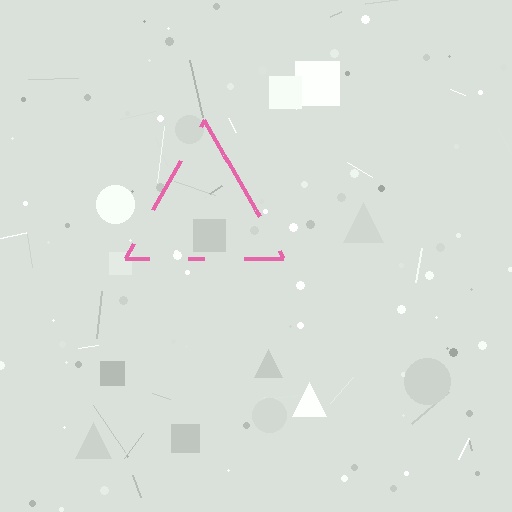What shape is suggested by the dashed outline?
The dashed outline suggests a triangle.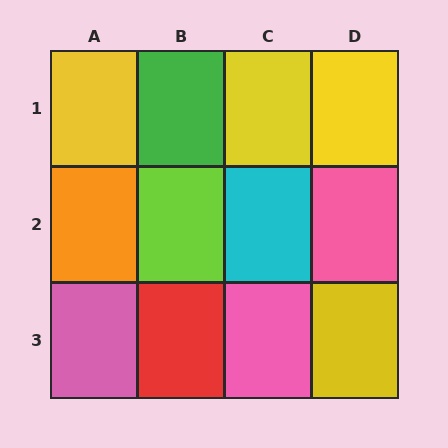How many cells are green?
1 cell is green.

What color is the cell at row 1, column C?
Yellow.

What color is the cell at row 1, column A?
Yellow.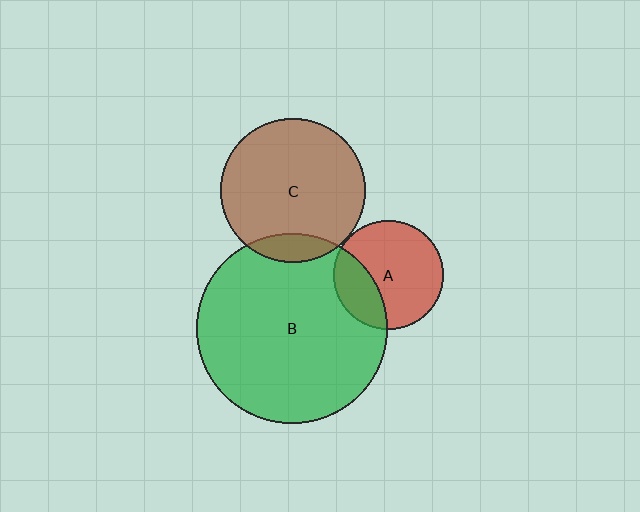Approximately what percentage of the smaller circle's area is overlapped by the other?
Approximately 10%.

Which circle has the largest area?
Circle B (green).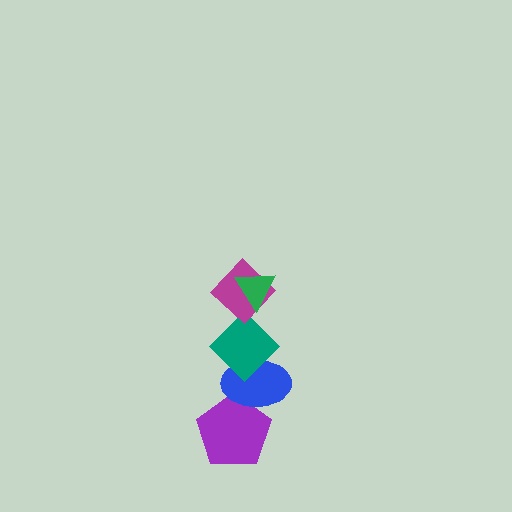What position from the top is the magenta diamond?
The magenta diamond is 2nd from the top.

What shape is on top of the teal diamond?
The magenta diamond is on top of the teal diamond.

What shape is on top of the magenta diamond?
The green triangle is on top of the magenta diamond.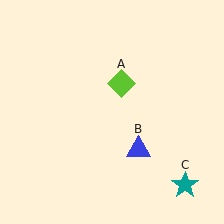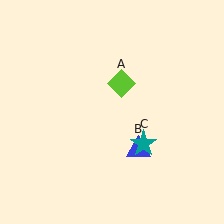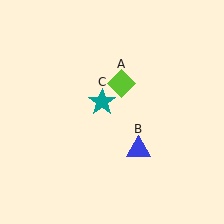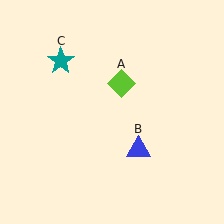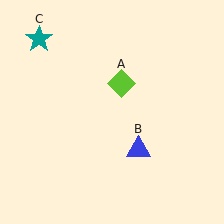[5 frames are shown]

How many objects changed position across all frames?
1 object changed position: teal star (object C).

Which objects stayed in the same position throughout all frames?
Lime diamond (object A) and blue triangle (object B) remained stationary.